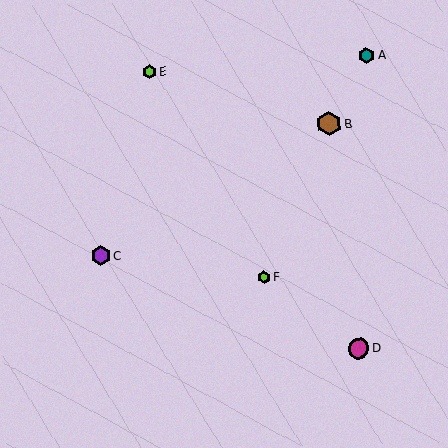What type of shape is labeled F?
Shape F is a lime hexagon.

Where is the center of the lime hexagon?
The center of the lime hexagon is at (264, 277).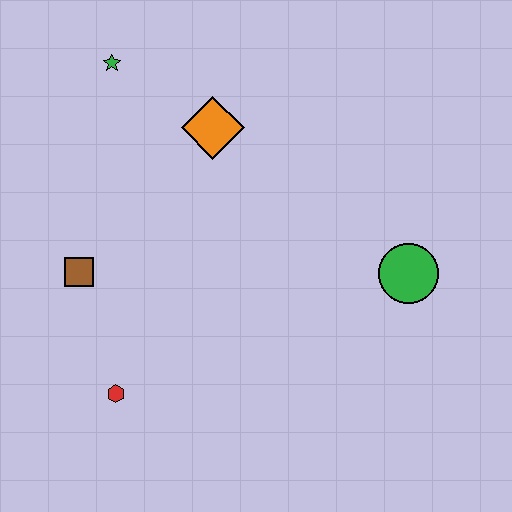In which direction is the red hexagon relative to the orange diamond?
The red hexagon is below the orange diamond.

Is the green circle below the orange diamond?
Yes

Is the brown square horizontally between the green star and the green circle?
No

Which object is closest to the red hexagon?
The brown square is closest to the red hexagon.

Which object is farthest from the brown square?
The green circle is farthest from the brown square.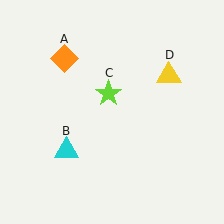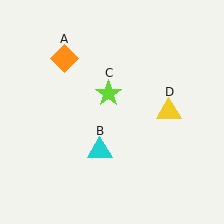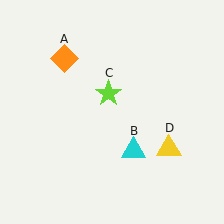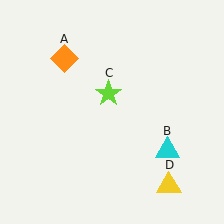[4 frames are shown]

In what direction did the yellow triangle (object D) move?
The yellow triangle (object D) moved down.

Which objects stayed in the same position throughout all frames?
Orange diamond (object A) and lime star (object C) remained stationary.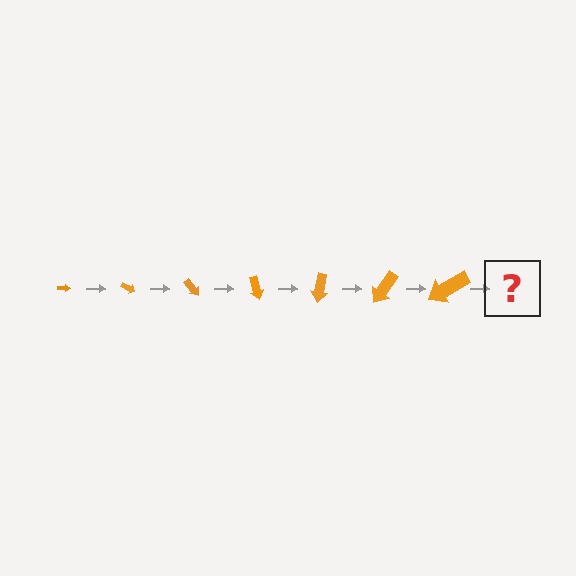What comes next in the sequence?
The next element should be an arrow, larger than the previous one and rotated 175 degrees from the start.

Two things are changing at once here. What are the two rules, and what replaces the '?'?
The two rules are that the arrow grows larger each step and it rotates 25 degrees each step. The '?' should be an arrow, larger than the previous one and rotated 175 degrees from the start.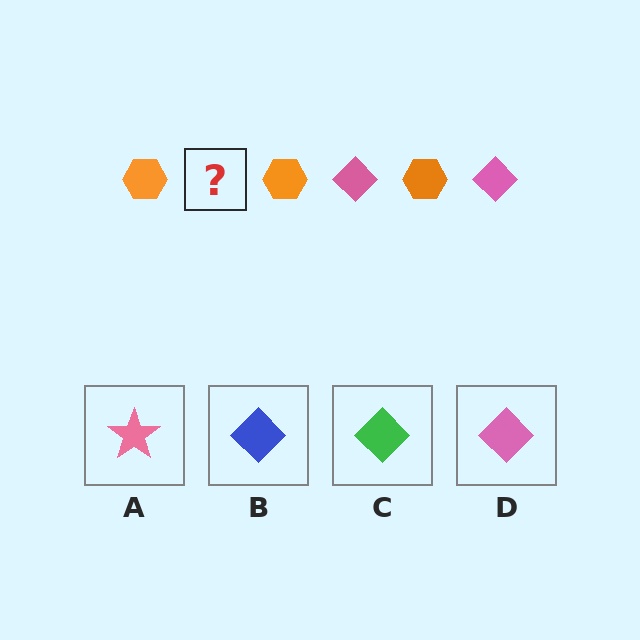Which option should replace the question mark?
Option D.